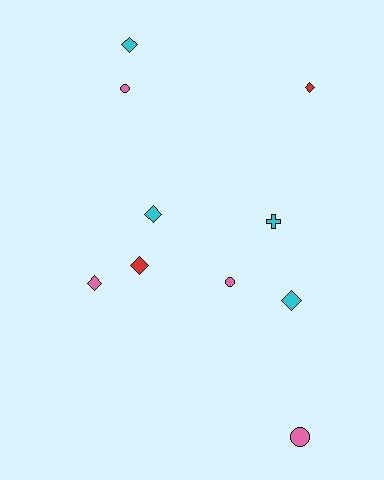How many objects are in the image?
There are 10 objects.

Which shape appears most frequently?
Diamond, with 6 objects.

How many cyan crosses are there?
There is 1 cyan cross.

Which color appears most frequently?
Cyan, with 4 objects.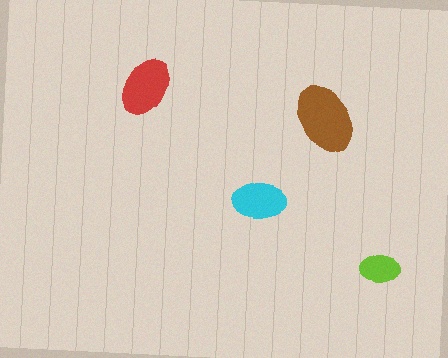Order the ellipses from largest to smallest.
the brown one, the red one, the cyan one, the lime one.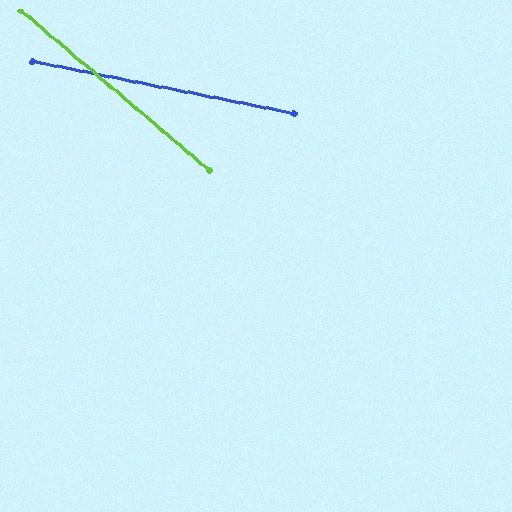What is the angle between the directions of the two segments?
Approximately 29 degrees.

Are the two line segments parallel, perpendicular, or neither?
Neither parallel nor perpendicular — they differ by about 29°.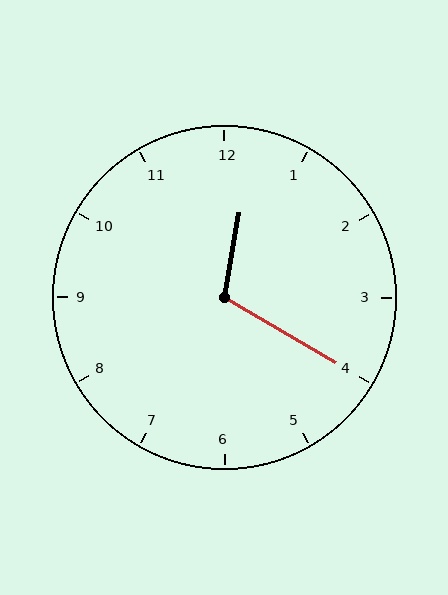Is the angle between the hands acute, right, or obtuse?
It is obtuse.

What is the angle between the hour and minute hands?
Approximately 110 degrees.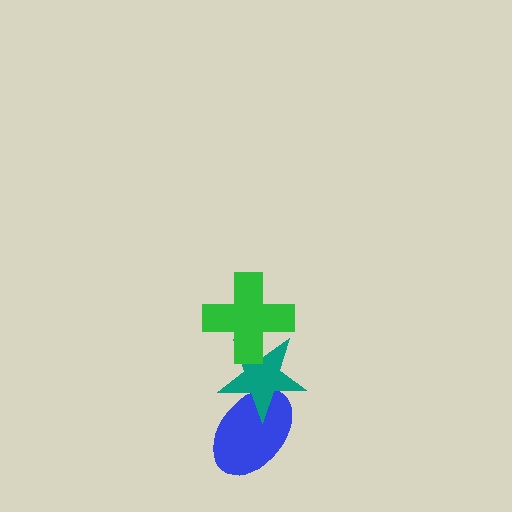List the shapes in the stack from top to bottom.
From top to bottom: the green cross, the teal star, the blue ellipse.